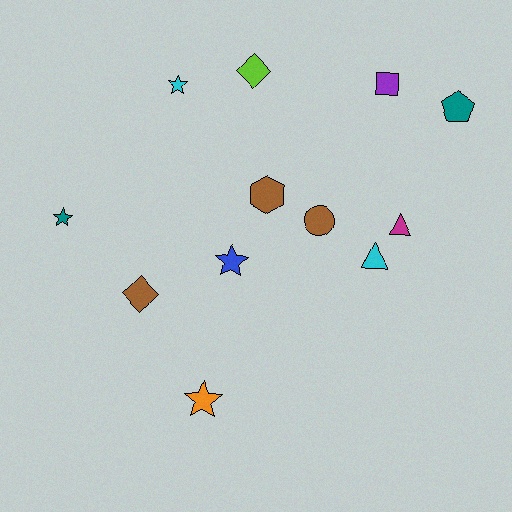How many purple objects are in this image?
There is 1 purple object.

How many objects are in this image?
There are 12 objects.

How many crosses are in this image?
There are no crosses.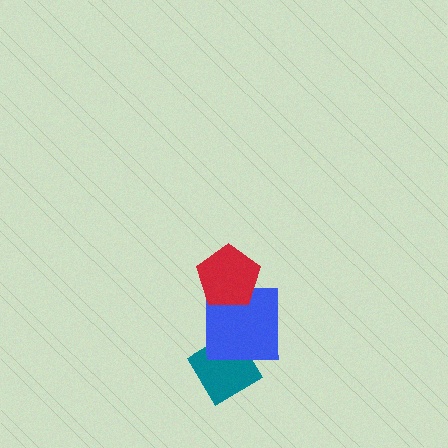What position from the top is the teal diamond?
The teal diamond is 3rd from the top.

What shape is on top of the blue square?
The red pentagon is on top of the blue square.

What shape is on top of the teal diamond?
The blue square is on top of the teal diamond.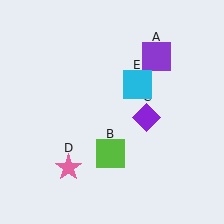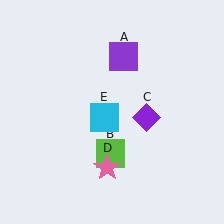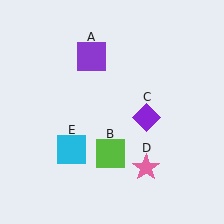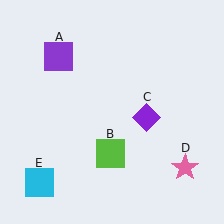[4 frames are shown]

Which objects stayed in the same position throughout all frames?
Lime square (object B) and purple diamond (object C) remained stationary.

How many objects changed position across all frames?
3 objects changed position: purple square (object A), pink star (object D), cyan square (object E).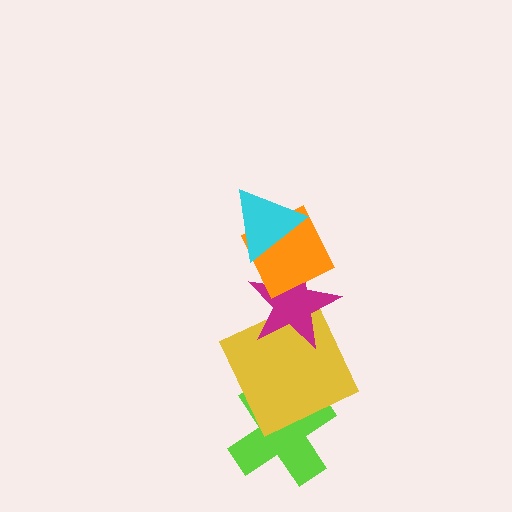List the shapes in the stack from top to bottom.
From top to bottom: the cyan triangle, the orange diamond, the magenta star, the yellow square, the lime cross.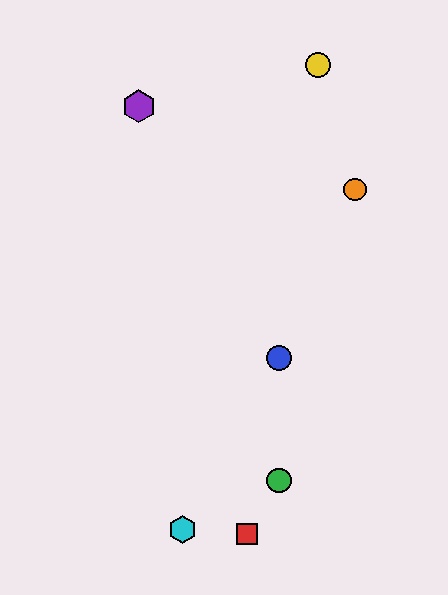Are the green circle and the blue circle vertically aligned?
Yes, both are at x≈279.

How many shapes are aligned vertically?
2 shapes (the blue circle, the green circle) are aligned vertically.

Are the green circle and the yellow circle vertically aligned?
No, the green circle is at x≈279 and the yellow circle is at x≈318.